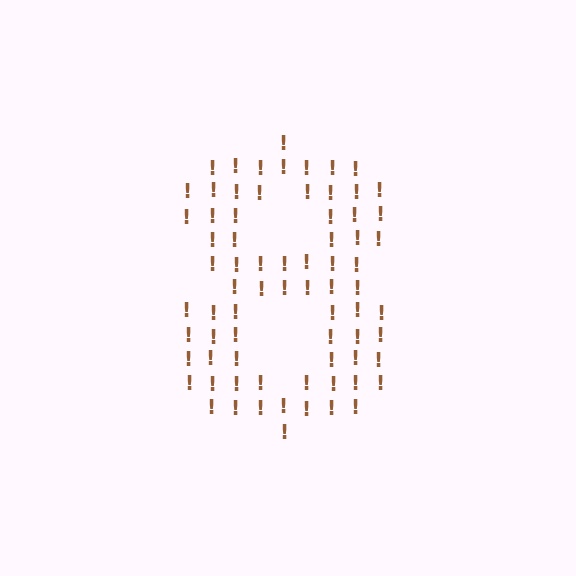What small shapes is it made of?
It is made of small exclamation marks.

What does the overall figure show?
The overall figure shows the digit 8.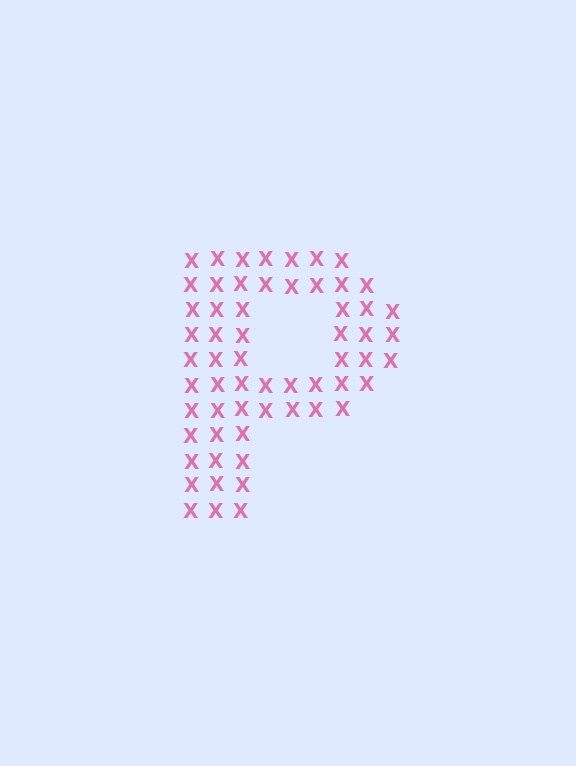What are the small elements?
The small elements are letter X's.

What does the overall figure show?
The overall figure shows the letter P.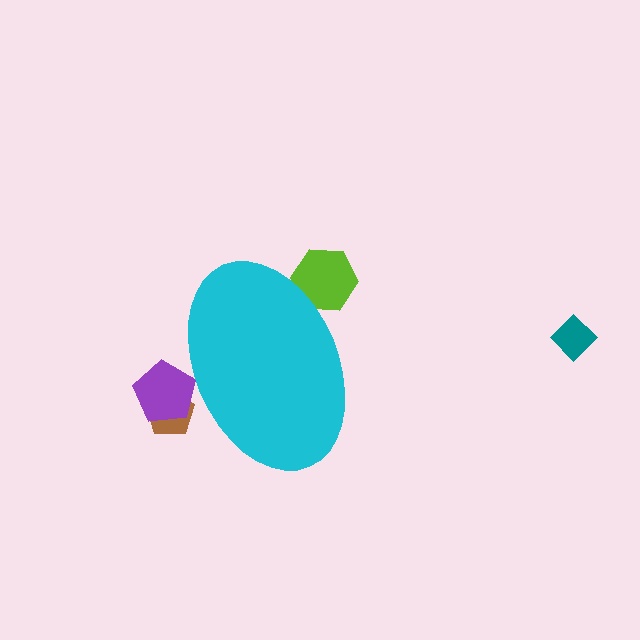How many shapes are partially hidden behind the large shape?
3 shapes are partially hidden.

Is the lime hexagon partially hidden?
Yes, the lime hexagon is partially hidden behind the cyan ellipse.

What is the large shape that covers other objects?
A cyan ellipse.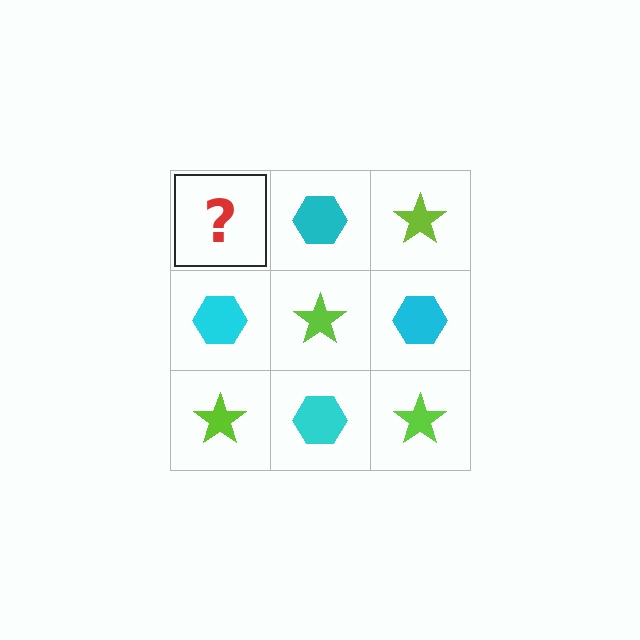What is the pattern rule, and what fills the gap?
The rule is that it alternates lime star and cyan hexagon in a checkerboard pattern. The gap should be filled with a lime star.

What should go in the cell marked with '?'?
The missing cell should contain a lime star.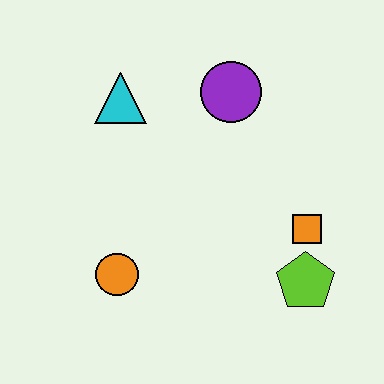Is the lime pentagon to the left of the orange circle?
No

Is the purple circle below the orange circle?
No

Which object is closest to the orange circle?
The cyan triangle is closest to the orange circle.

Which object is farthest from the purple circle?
The orange circle is farthest from the purple circle.